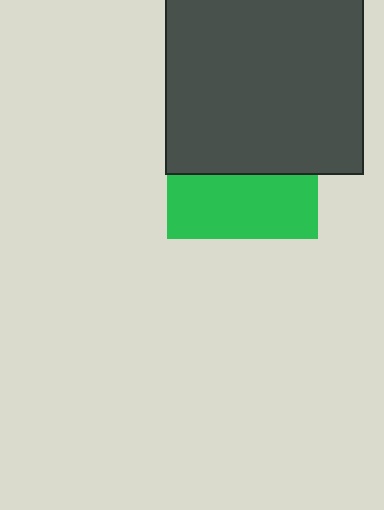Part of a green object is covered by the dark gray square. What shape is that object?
It is a square.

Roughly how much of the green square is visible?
A small part of it is visible (roughly 42%).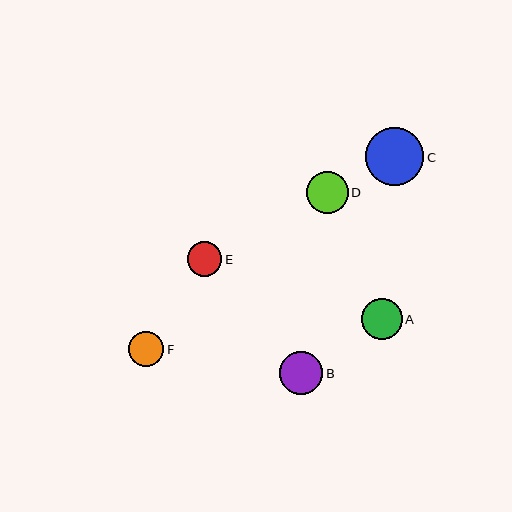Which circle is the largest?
Circle C is the largest with a size of approximately 58 pixels.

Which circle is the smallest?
Circle E is the smallest with a size of approximately 35 pixels.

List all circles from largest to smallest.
From largest to smallest: C, B, D, A, F, E.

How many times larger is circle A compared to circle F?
Circle A is approximately 1.1 times the size of circle F.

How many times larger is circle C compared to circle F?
Circle C is approximately 1.6 times the size of circle F.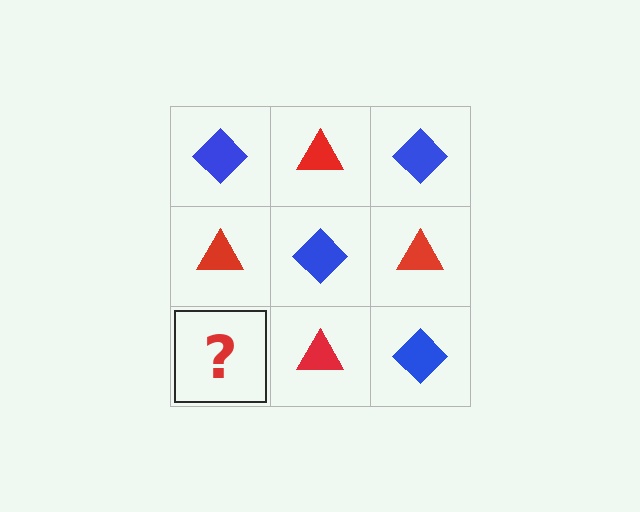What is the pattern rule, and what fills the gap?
The rule is that it alternates blue diamond and red triangle in a checkerboard pattern. The gap should be filled with a blue diamond.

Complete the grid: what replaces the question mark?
The question mark should be replaced with a blue diamond.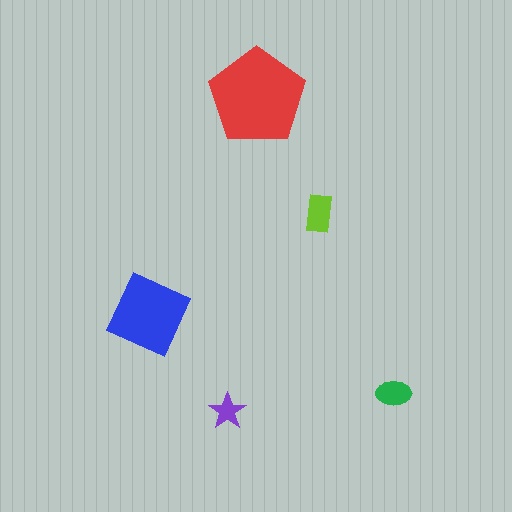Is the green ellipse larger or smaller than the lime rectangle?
Smaller.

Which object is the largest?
The red pentagon.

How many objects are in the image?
There are 5 objects in the image.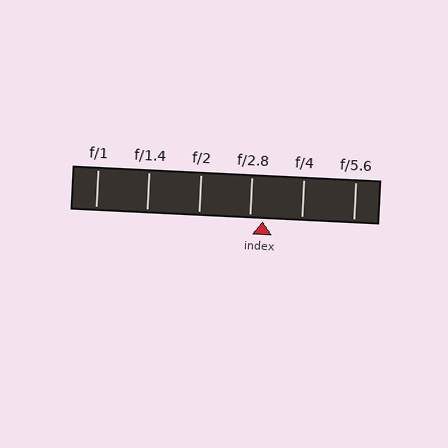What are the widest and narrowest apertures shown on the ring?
The widest aperture shown is f/1 and the narrowest is f/5.6.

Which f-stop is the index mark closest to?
The index mark is closest to f/2.8.